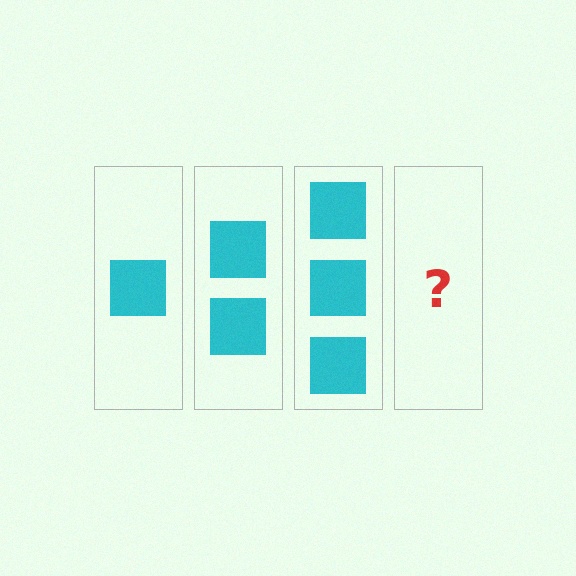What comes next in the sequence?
The next element should be 4 squares.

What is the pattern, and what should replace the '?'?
The pattern is that each step adds one more square. The '?' should be 4 squares.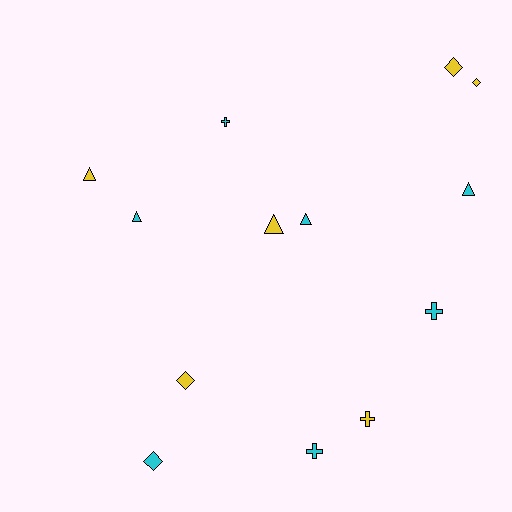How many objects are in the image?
There are 13 objects.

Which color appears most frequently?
Cyan, with 7 objects.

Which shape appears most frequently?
Triangle, with 5 objects.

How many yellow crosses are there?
There is 1 yellow cross.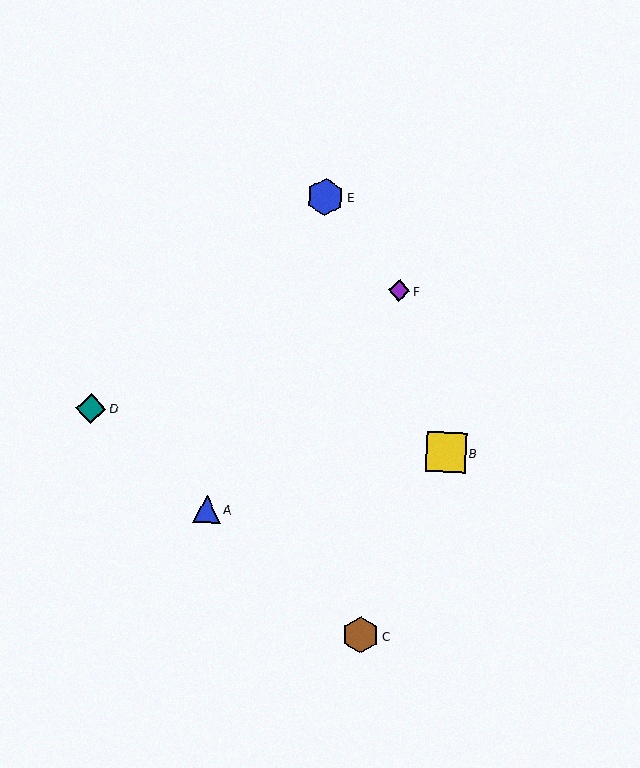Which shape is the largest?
The yellow square (labeled B) is the largest.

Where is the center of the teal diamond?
The center of the teal diamond is at (91, 409).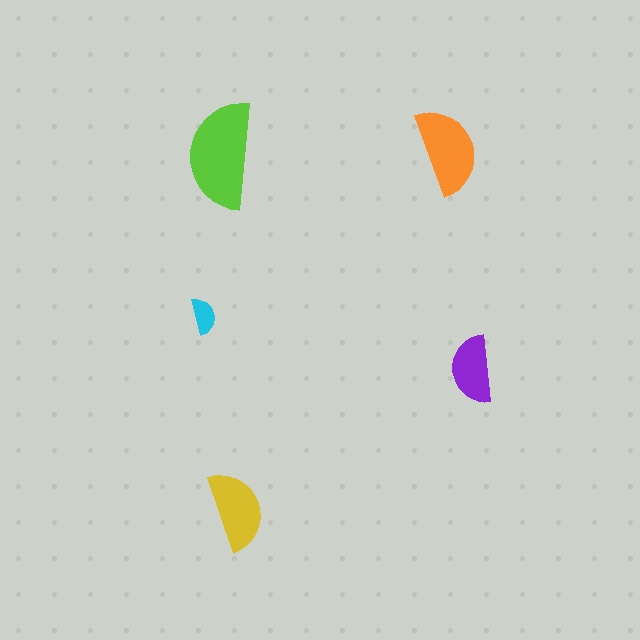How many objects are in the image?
There are 5 objects in the image.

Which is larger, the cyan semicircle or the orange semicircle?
The orange one.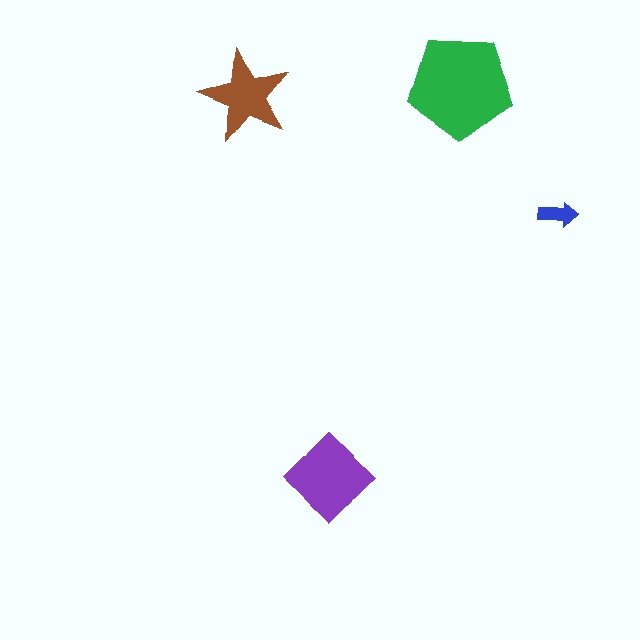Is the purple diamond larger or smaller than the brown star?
Larger.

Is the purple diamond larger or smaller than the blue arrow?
Larger.